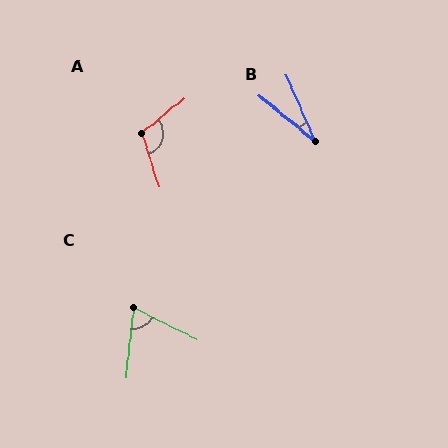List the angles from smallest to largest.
B (26°), C (70°), A (112°).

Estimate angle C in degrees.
Approximately 70 degrees.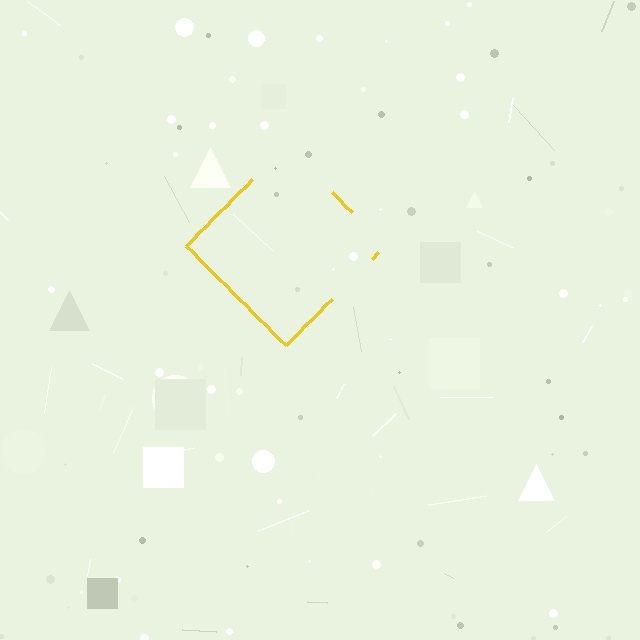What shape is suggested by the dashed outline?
The dashed outline suggests a diamond.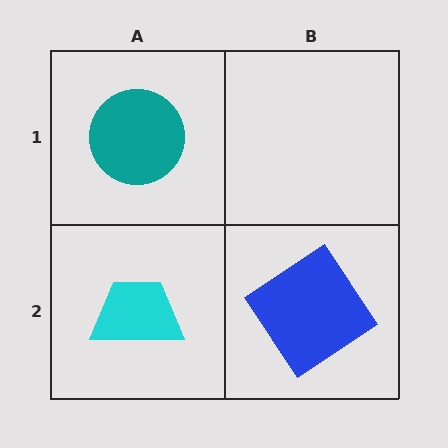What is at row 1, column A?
A teal circle.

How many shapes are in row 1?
1 shape.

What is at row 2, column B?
A blue diamond.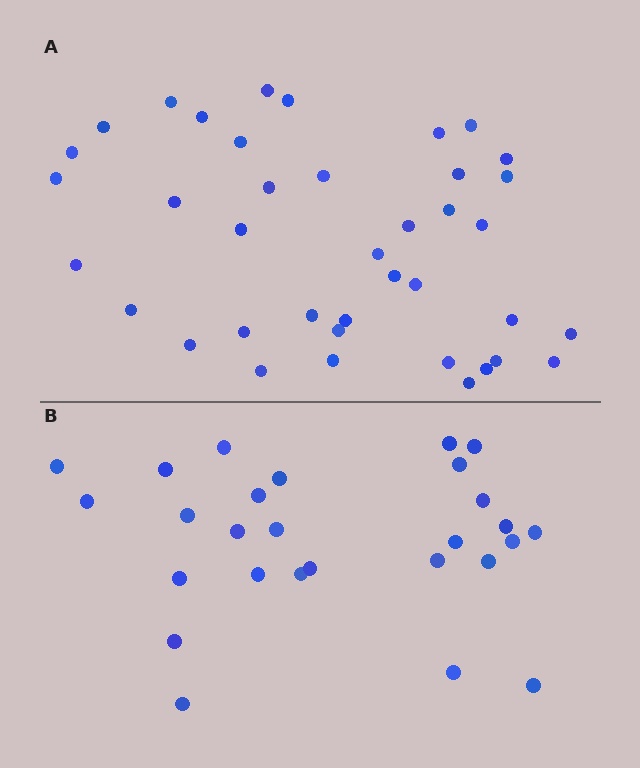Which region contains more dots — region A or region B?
Region A (the top region) has more dots.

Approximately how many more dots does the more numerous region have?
Region A has roughly 12 or so more dots than region B.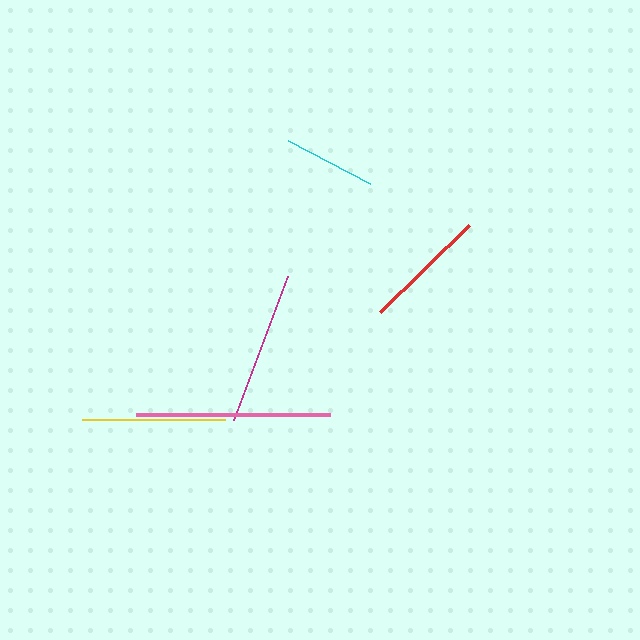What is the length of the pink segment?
The pink segment is approximately 194 pixels long.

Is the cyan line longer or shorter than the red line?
The red line is longer than the cyan line.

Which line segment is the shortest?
The cyan line is the shortest at approximately 92 pixels.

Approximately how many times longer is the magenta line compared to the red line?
The magenta line is approximately 1.2 times the length of the red line.